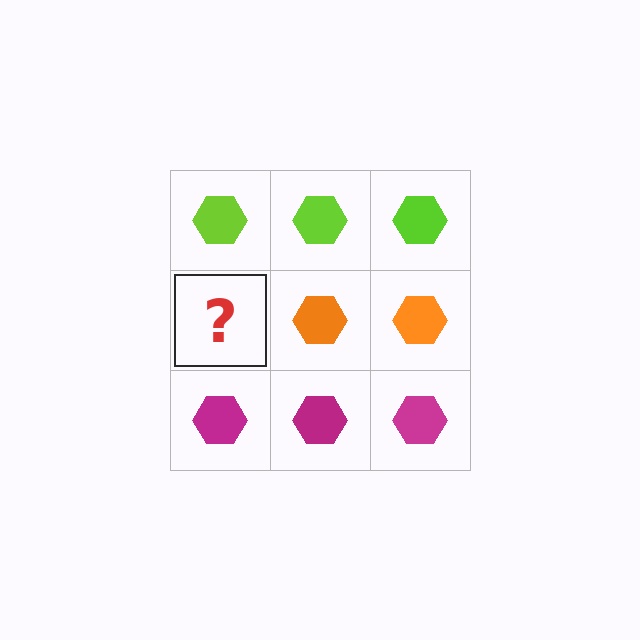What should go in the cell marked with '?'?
The missing cell should contain an orange hexagon.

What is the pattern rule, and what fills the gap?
The rule is that each row has a consistent color. The gap should be filled with an orange hexagon.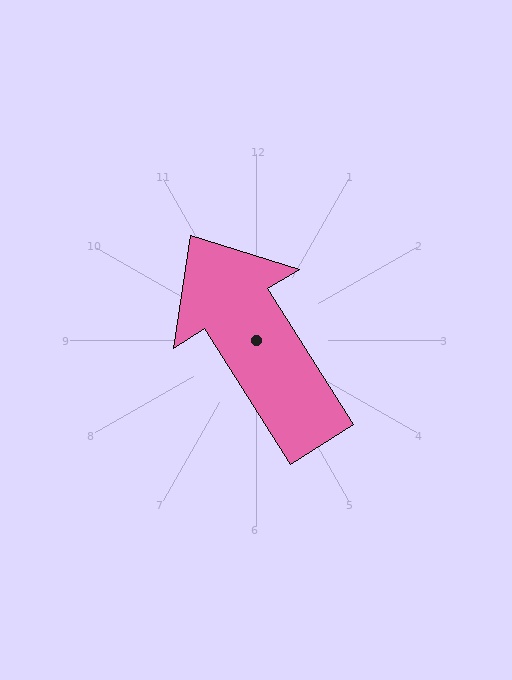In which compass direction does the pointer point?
Northwest.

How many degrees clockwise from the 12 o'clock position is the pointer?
Approximately 328 degrees.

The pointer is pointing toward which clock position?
Roughly 11 o'clock.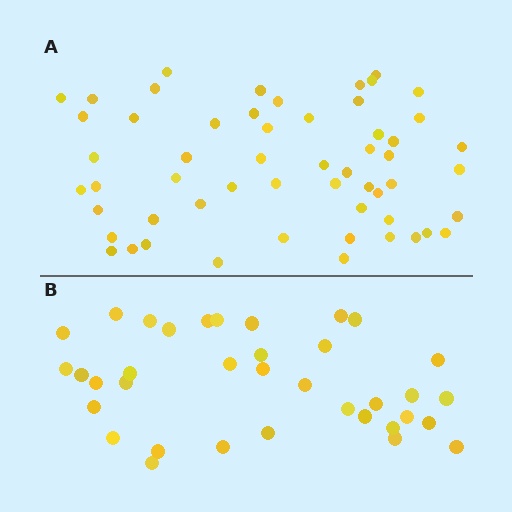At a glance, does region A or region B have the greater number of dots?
Region A (the top region) has more dots.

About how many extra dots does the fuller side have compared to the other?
Region A has approximately 20 more dots than region B.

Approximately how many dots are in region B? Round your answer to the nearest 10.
About 40 dots. (The exact count is 36, which rounds to 40.)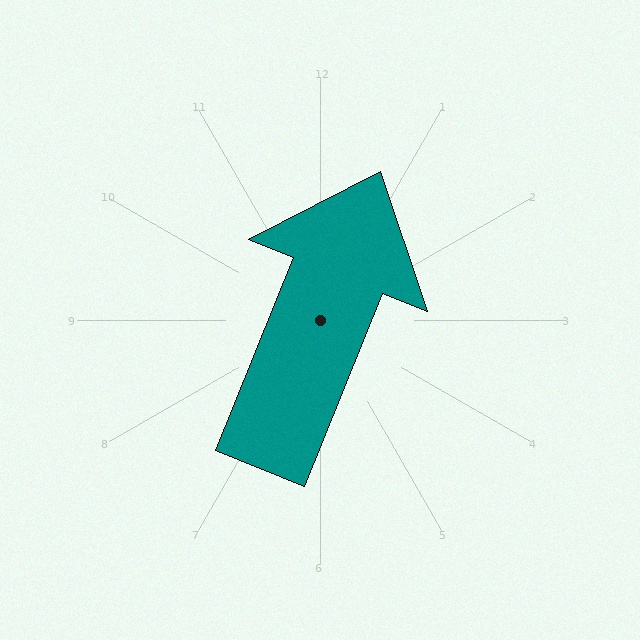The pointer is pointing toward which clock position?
Roughly 1 o'clock.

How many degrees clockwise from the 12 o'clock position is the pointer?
Approximately 22 degrees.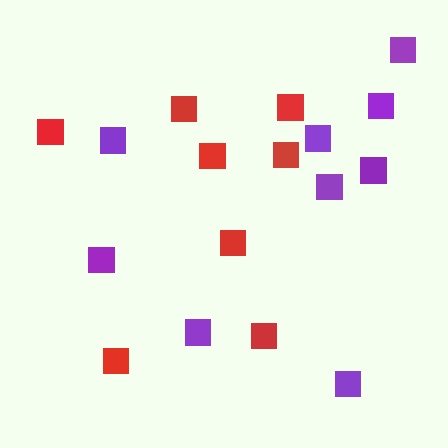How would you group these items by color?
There are 2 groups: one group of purple squares (9) and one group of red squares (8).